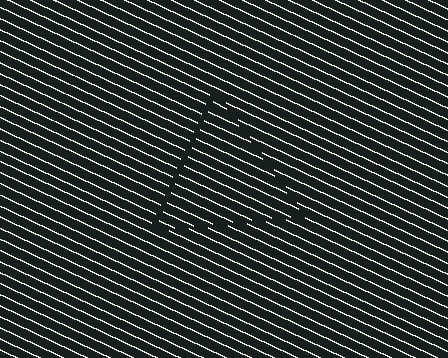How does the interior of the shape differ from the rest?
The interior of the shape contains the same grating, shifted by half a period — the contour is defined by the phase discontinuity where line-ends from the inner and outer gratings abut.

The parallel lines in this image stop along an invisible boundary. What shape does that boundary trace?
An illusory triangle. The interior of the shape contains the same grating, shifted by half a period — the contour is defined by the phase discontinuity where line-ends from the inner and outer gratings abut.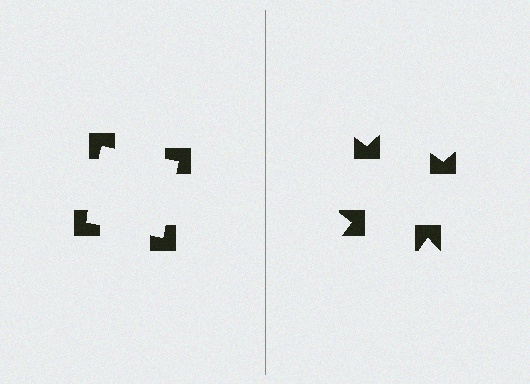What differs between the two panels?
The notched squares are positioned identically on both sides; only the wedge orientations differ. On the left they align to a square; on the right they are misaligned.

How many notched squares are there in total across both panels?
8 — 4 on each side.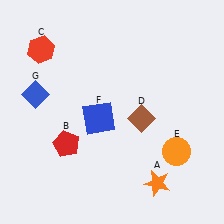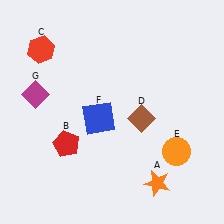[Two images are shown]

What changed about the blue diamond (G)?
In Image 1, G is blue. In Image 2, it changed to magenta.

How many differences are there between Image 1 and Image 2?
There is 1 difference between the two images.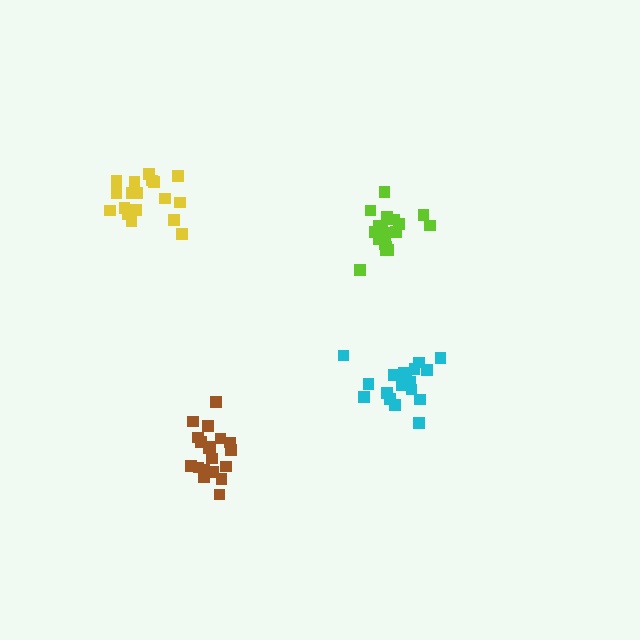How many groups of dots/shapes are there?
There are 4 groups.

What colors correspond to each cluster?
The clusters are colored: brown, lime, cyan, yellow.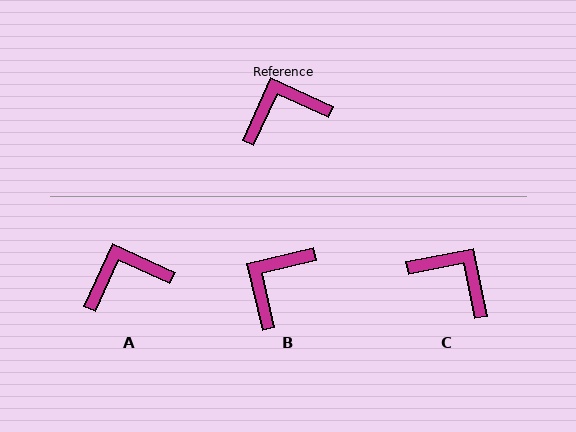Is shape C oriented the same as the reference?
No, it is off by about 54 degrees.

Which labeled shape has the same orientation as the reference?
A.